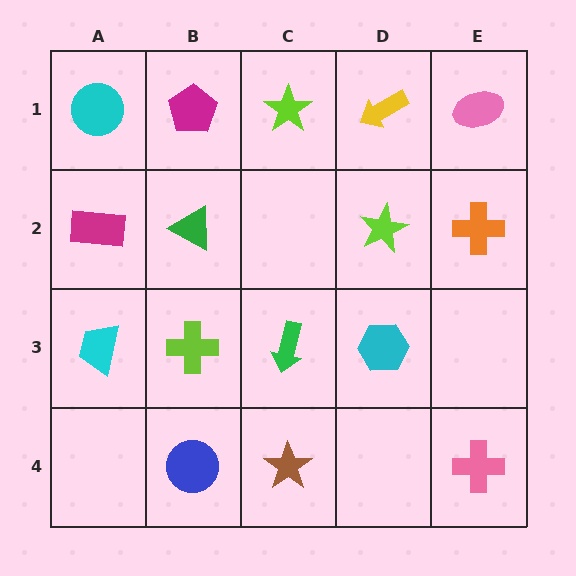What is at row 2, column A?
A magenta rectangle.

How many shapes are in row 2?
4 shapes.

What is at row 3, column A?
A cyan trapezoid.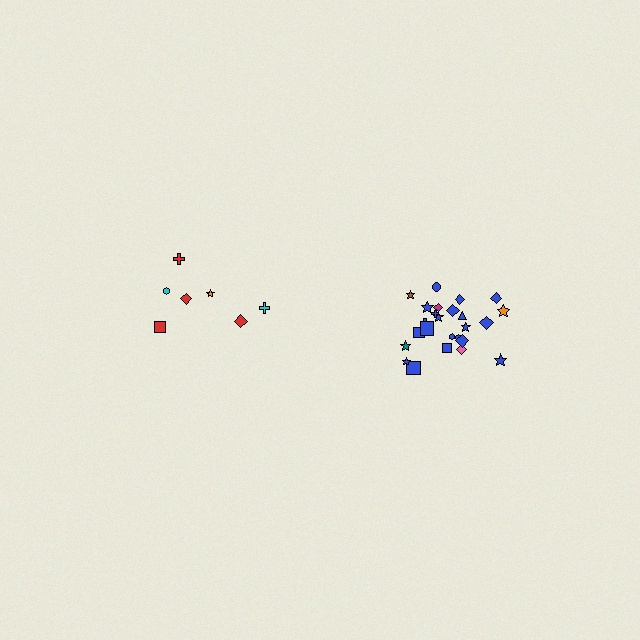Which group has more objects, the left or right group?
The right group.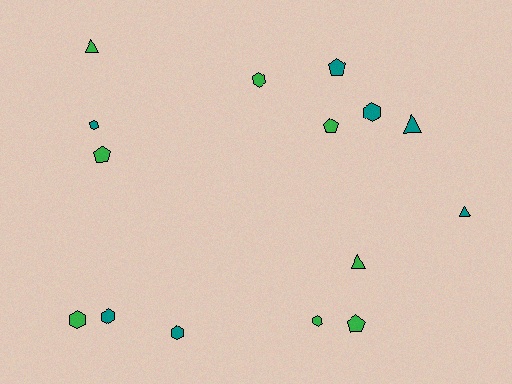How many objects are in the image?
There are 15 objects.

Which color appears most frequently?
Green, with 8 objects.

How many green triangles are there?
There are 2 green triangles.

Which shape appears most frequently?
Hexagon, with 7 objects.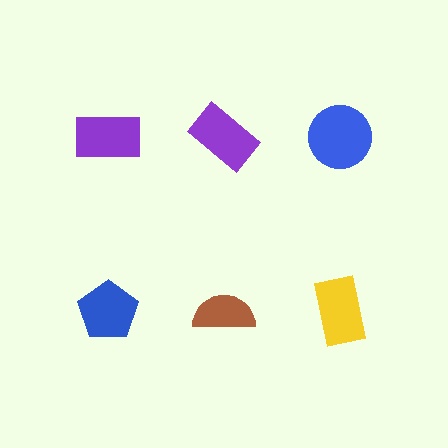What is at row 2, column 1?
A blue pentagon.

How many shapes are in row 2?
3 shapes.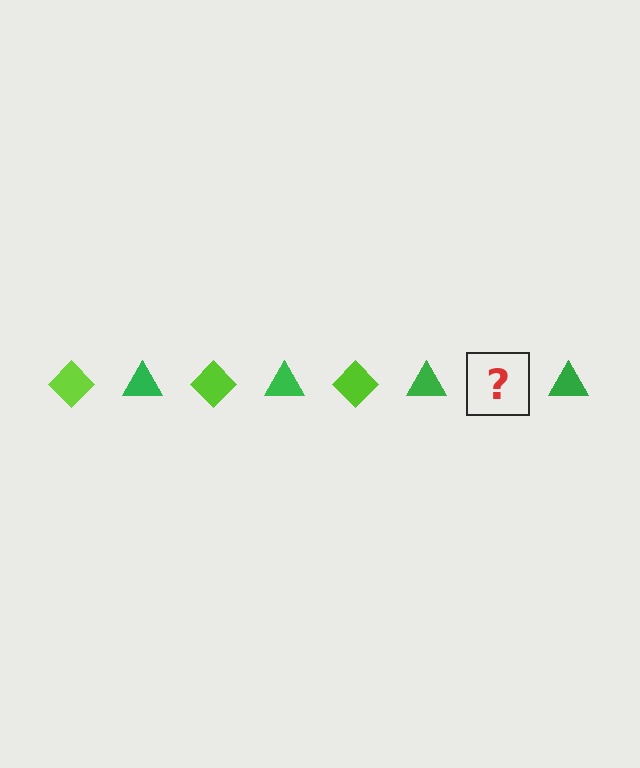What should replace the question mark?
The question mark should be replaced with a lime diamond.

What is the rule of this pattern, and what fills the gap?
The rule is that the pattern alternates between lime diamond and green triangle. The gap should be filled with a lime diamond.